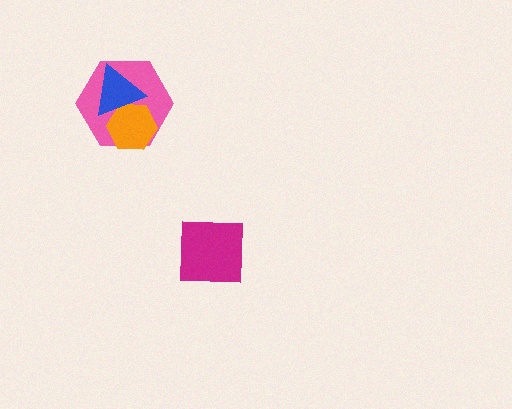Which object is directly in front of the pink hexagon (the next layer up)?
The orange hexagon is directly in front of the pink hexagon.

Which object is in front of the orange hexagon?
The blue triangle is in front of the orange hexagon.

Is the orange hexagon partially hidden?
Yes, it is partially covered by another shape.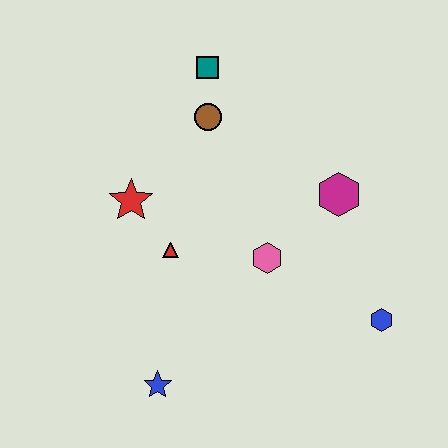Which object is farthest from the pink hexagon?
The teal square is farthest from the pink hexagon.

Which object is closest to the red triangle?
The red star is closest to the red triangle.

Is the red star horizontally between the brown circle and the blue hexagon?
No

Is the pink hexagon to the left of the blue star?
No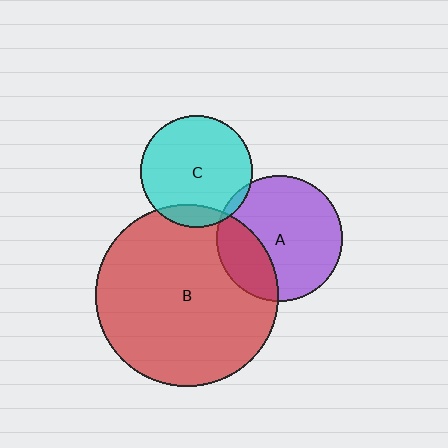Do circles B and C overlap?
Yes.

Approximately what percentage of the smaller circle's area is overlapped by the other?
Approximately 10%.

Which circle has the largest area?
Circle B (red).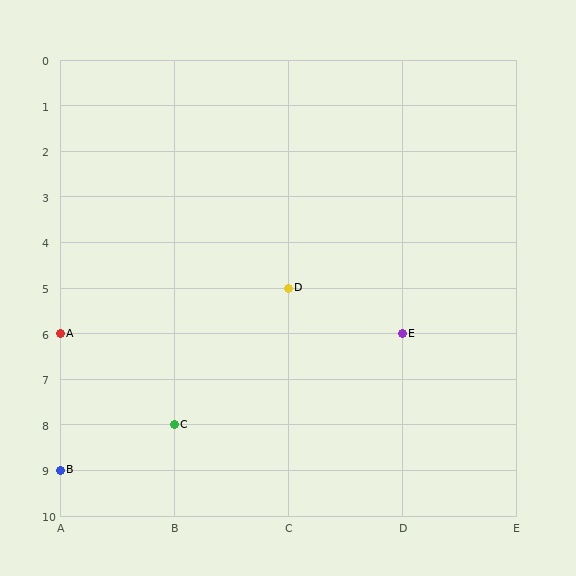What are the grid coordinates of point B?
Point B is at grid coordinates (A, 9).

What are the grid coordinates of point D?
Point D is at grid coordinates (C, 5).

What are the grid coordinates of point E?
Point E is at grid coordinates (D, 6).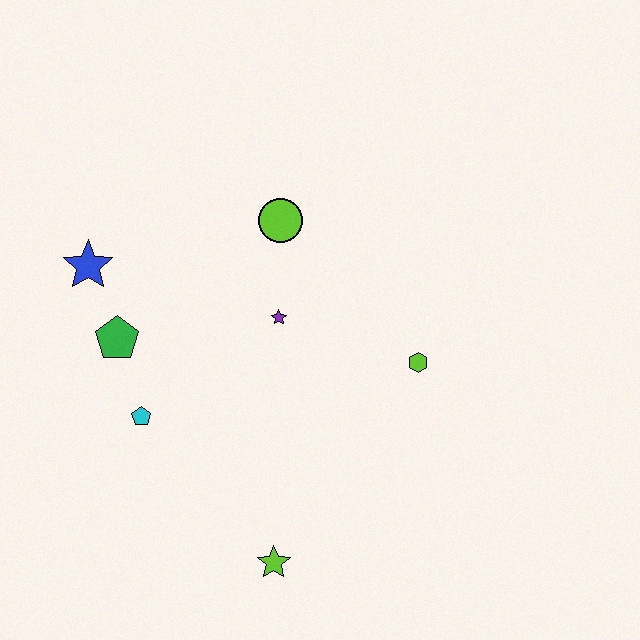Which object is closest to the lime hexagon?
The purple star is closest to the lime hexagon.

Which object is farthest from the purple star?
The lime star is farthest from the purple star.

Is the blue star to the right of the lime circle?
No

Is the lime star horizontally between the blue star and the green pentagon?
No